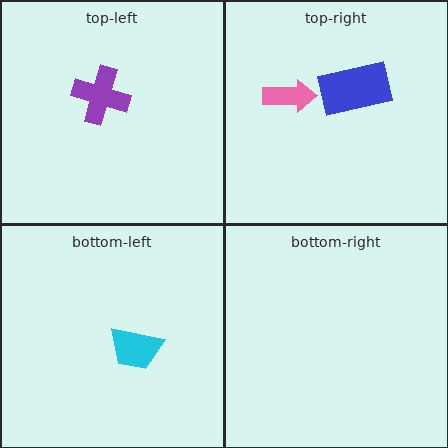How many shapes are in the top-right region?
2.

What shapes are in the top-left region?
The purple cross.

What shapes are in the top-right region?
The pink arrow, the blue rectangle.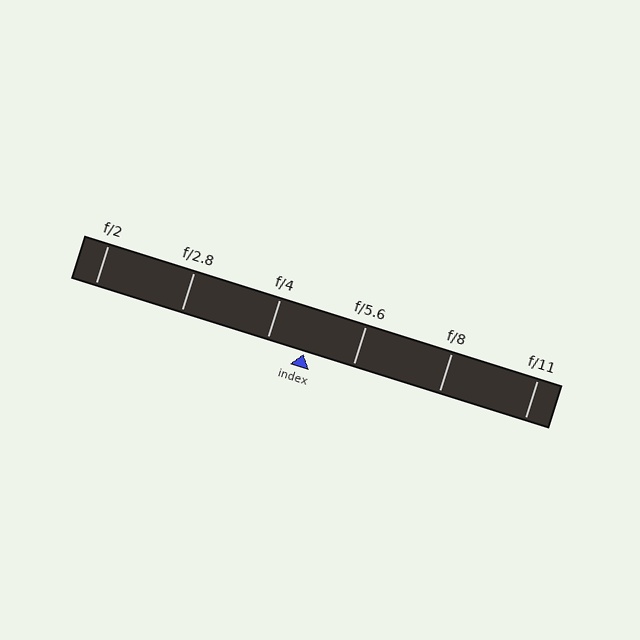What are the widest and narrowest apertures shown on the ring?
The widest aperture shown is f/2 and the narrowest is f/11.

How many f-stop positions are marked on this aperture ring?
There are 6 f-stop positions marked.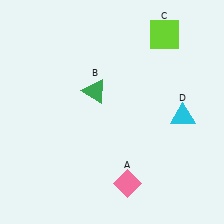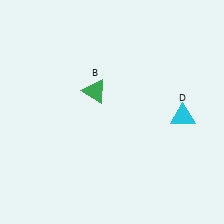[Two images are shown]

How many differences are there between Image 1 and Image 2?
There are 2 differences between the two images.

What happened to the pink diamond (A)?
The pink diamond (A) was removed in Image 2. It was in the bottom-right area of Image 1.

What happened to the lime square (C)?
The lime square (C) was removed in Image 2. It was in the top-right area of Image 1.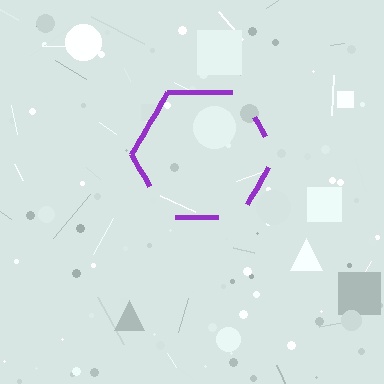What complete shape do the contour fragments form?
The contour fragments form a hexagon.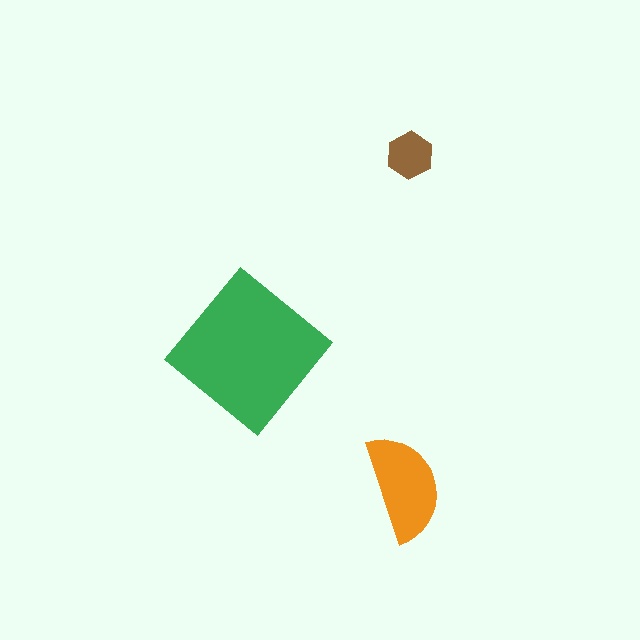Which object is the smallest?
The brown hexagon.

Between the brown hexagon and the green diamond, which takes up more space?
The green diamond.